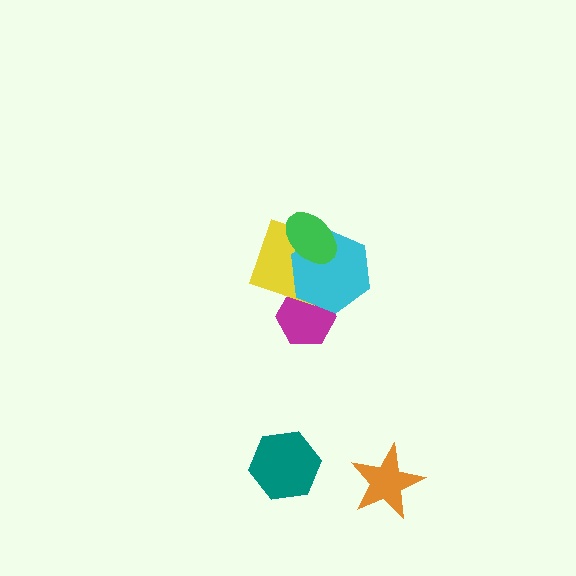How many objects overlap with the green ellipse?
2 objects overlap with the green ellipse.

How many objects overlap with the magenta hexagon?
2 objects overlap with the magenta hexagon.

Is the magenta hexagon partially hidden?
Yes, it is partially covered by another shape.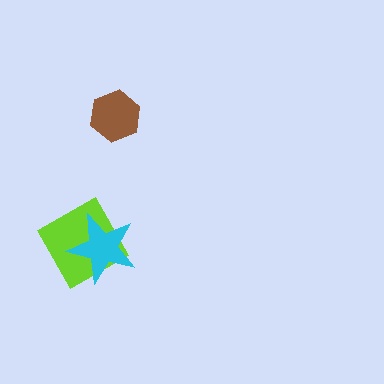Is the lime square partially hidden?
Yes, it is partially covered by another shape.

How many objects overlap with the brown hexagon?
0 objects overlap with the brown hexagon.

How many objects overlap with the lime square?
1 object overlaps with the lime square.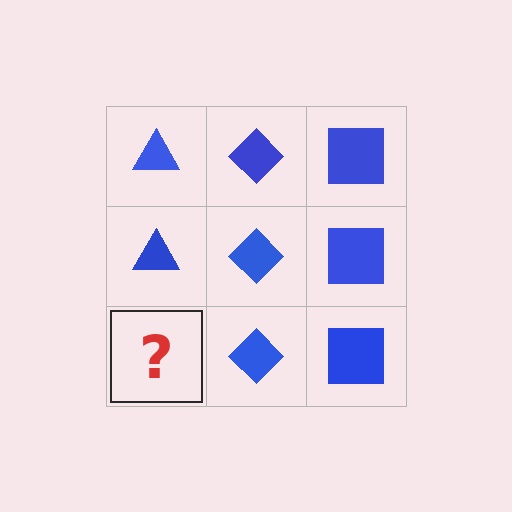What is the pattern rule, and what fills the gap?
The rule is that each column has a consistent shape. The gap should be filled with a blue triangle.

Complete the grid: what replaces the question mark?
The question mark should be replaced with a blue triangle.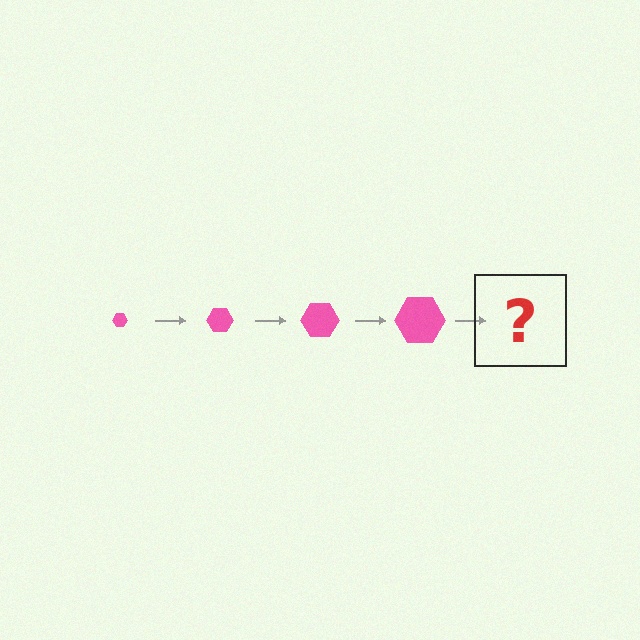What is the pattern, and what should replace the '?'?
The pattern is that the hexagon gets progressively larger each step. The '?' should be a pink hexagon, larger than the previous one.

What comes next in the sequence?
The next element should be a pink hexagon, larger than the previous one.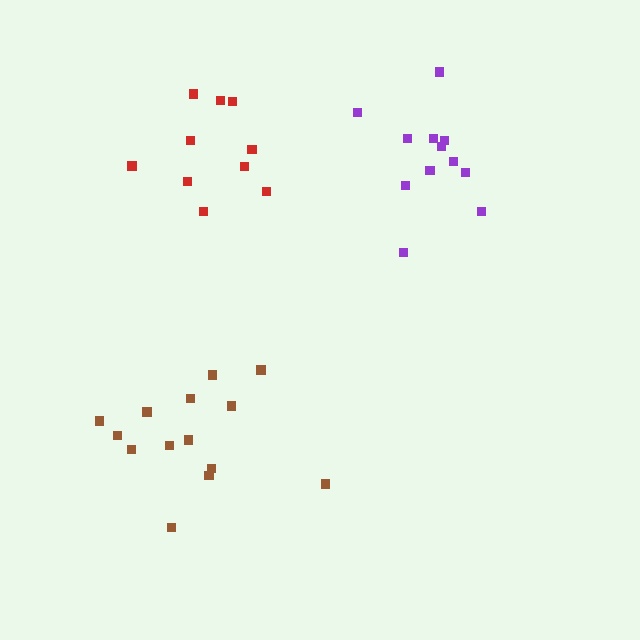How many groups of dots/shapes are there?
There are 3 groups.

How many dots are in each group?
Group 1: 14 dots, Group 2: 10 dots, Group 3: 12 dots (36 total).